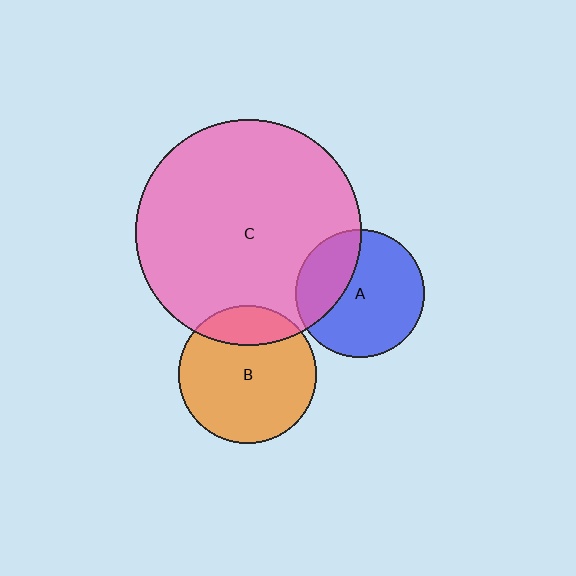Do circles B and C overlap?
Yes.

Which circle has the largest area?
Circle C (pink).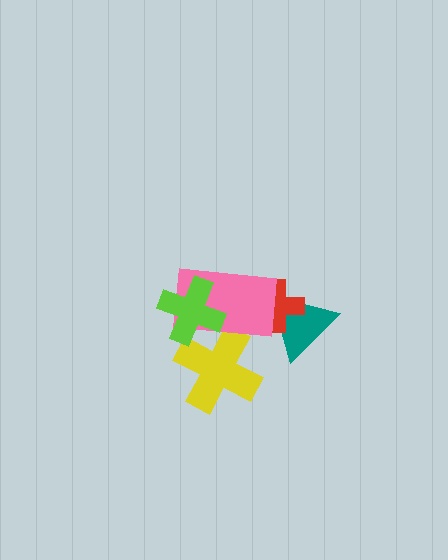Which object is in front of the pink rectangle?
The lime cross is in front of the pink rectangle.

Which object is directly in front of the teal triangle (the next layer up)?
The red cross is directly in front of the teal triangle.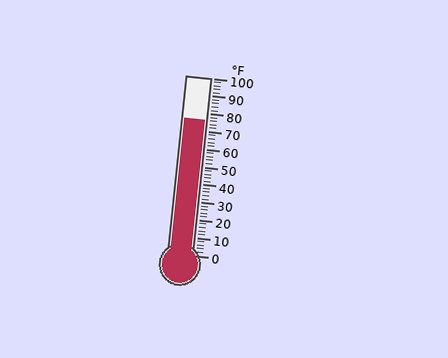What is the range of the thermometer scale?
The thermometer scale ranges from 0°F to 100°F.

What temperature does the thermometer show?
The thermometer shows approximately 76°F.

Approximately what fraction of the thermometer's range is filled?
The thermometer is filled to approximately 75% of its range.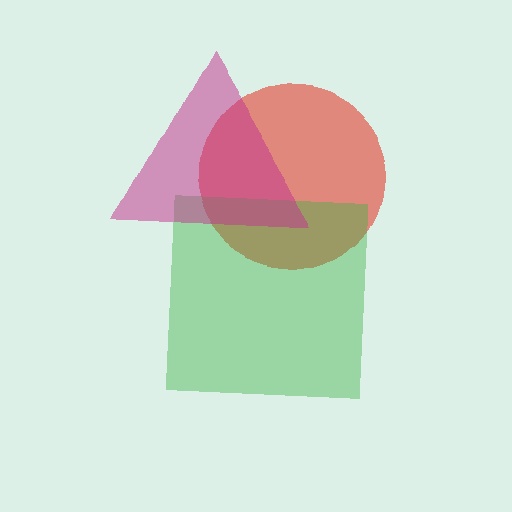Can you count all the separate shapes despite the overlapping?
Yes, there are 3 separate shapes.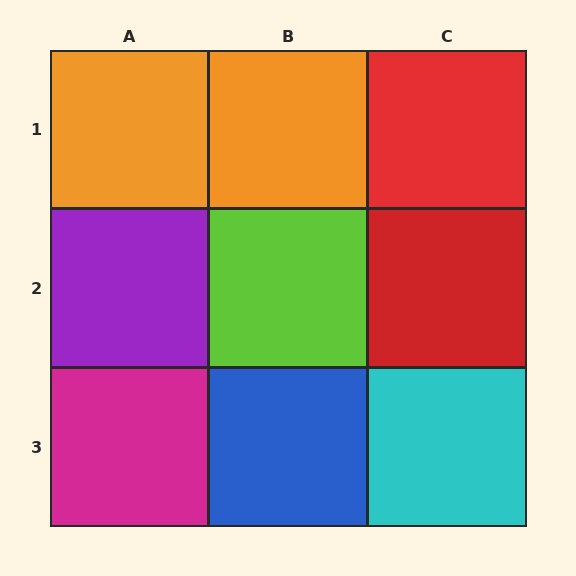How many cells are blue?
1 cell is blue.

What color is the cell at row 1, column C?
Red.